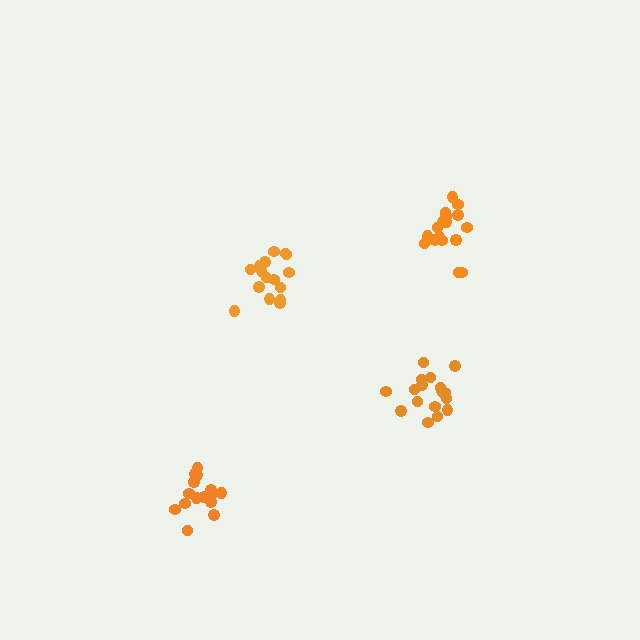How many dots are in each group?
Group 1: 18 dots, Group 2: 16 dots, Group 3: 16 dots, Group 4: 17 dots (67 total).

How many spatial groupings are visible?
There are 4 spatial groupings.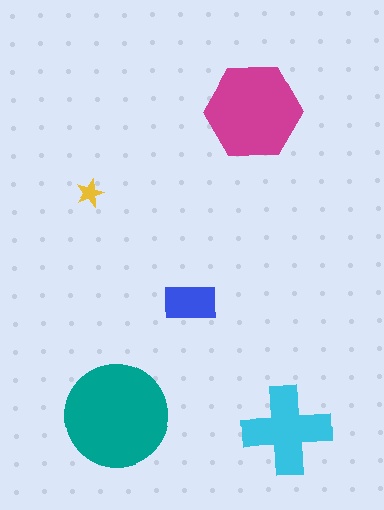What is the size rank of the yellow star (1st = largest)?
5th.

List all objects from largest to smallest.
The teal circle, the magenta hexagon, the cyan cross, the blue rectangle, the yellow star.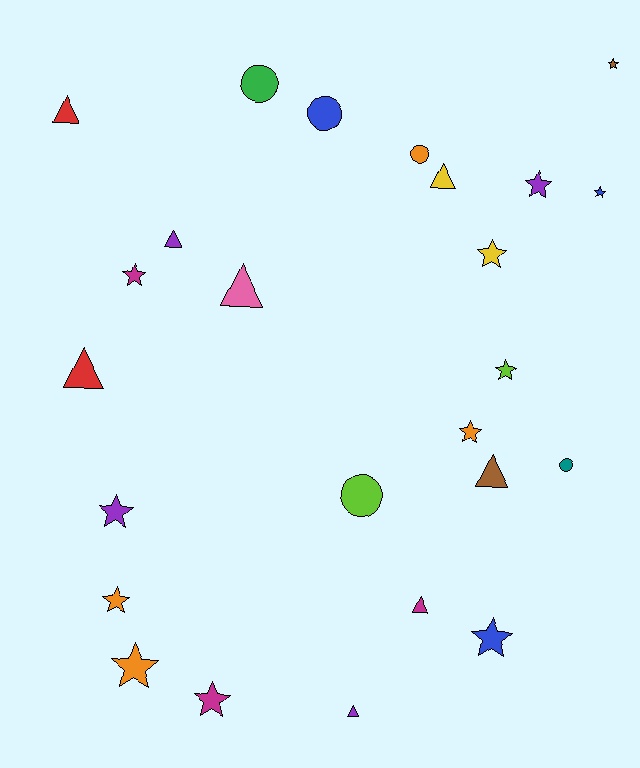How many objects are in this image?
There are 25 objects.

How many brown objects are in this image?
There are 2 brown objects.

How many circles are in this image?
There are 5 circles.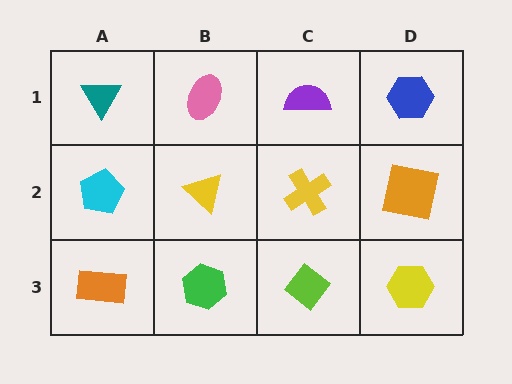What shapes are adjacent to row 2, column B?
A pink ellipse (row 1, column B), a green hexagon (row 3, column B), a cyan pentagon (row 2, column A), a yellow cross (row 2, column C).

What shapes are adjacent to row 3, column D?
An orange square (row 2, column D), a lime diamond (row 3, column C).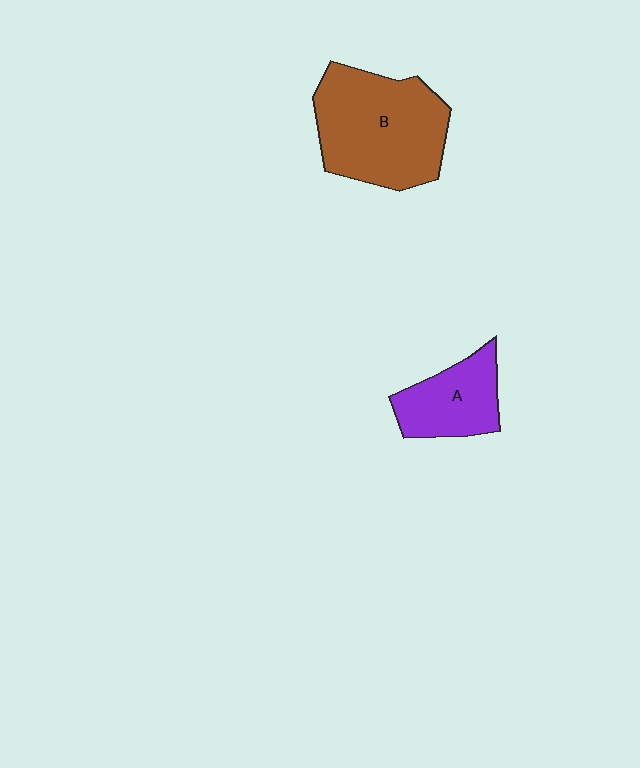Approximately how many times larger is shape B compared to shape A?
Approximately 1.9 times.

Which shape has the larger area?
Shape B (brown).